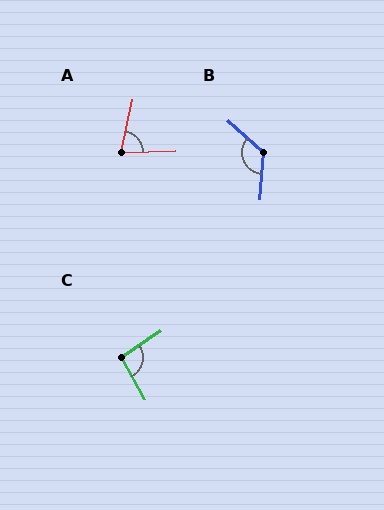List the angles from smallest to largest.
A (76°), C (95°), B (128°).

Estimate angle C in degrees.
Approximately 95 degrees.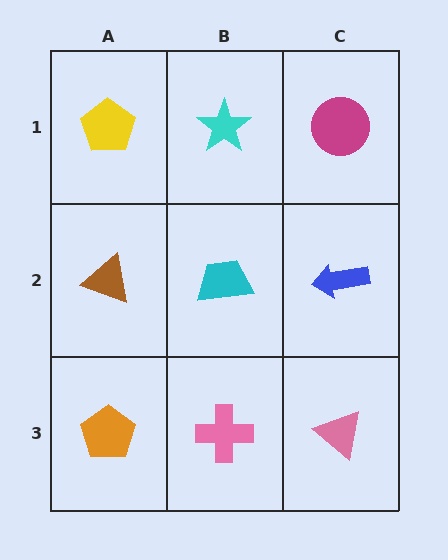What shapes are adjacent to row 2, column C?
A magenta circle (row 1, column C), a pink triangle (row 3, column C), a cyan trapezoid (row 2, column B).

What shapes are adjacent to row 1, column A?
A brown triangle (row 2, column A), a cyan star (row 1, column B).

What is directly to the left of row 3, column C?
A pink cross.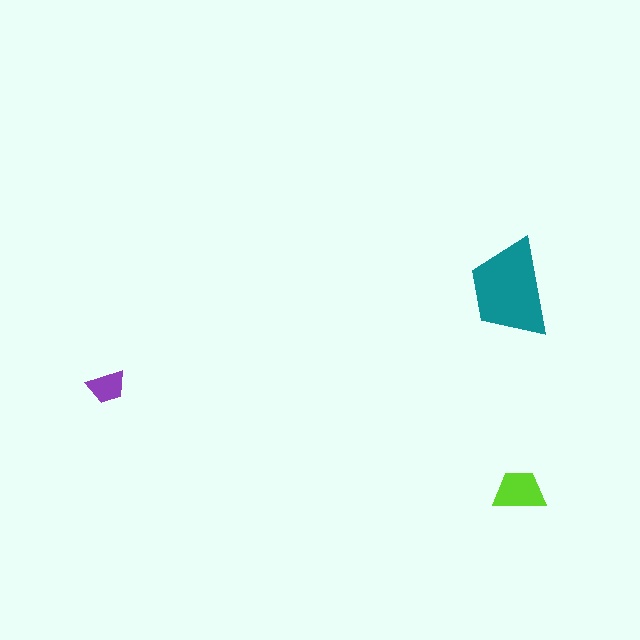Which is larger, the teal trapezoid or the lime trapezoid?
The teal one.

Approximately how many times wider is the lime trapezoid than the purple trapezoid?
About 1.5 times wider.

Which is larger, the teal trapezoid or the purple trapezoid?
The teal one.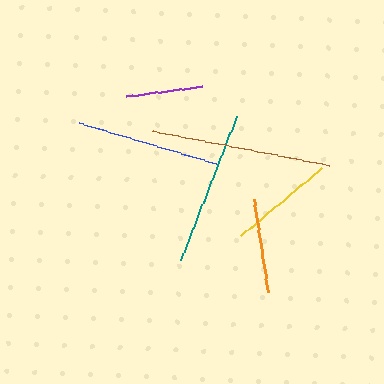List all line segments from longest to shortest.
From longest to shortest: brown, teal, blue, yellow, orange, purple.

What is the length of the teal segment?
The teal segment is approximately 154 pixels long.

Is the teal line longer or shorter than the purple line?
The teal line is longer than the purple line.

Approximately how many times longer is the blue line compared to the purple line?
The blue line is approximately 1.9 times the length of the purple line.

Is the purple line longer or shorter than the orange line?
The orange line is longer than the purple line.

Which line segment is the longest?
The brown line is the longest at approximately 180 pixels.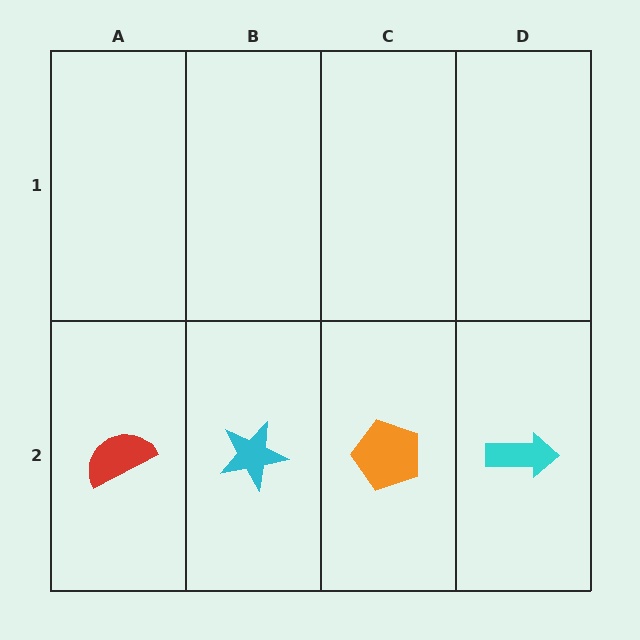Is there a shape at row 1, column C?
No, that cell is empty.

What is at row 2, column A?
A red semicircle.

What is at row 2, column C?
An orange pentagon.